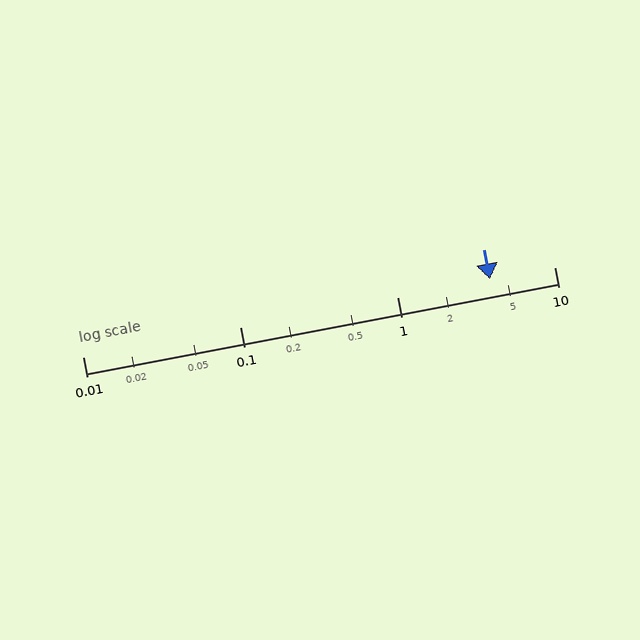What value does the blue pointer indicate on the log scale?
The pointer indicates approximately 3.9.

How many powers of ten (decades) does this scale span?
The scale spans 3 decades, from 0.01 to 10.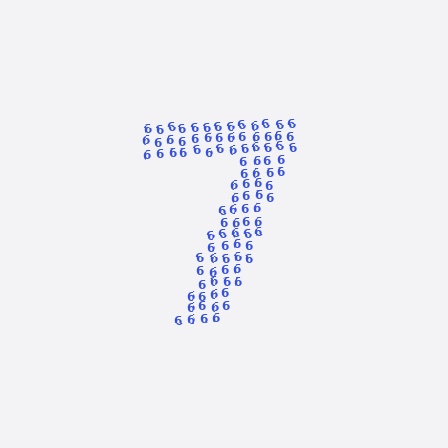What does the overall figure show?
The overall figure shows the digit 7.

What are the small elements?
The small elements are digit 6's.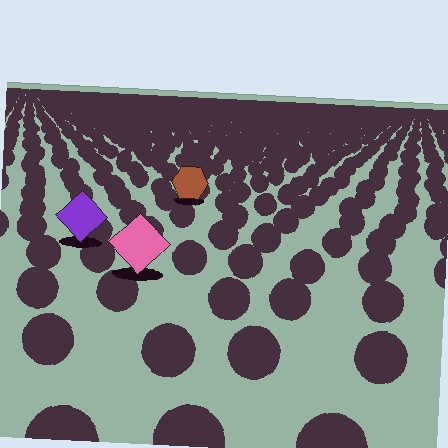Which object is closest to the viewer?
The pink diamond is closest. The texture marks near it are larger and more spread out.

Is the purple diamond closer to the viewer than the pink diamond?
No. The pink diamond is closer — you can tell from the texture gradient: the ground texture is coarser near it.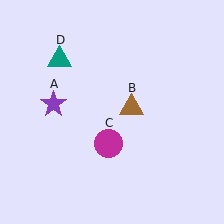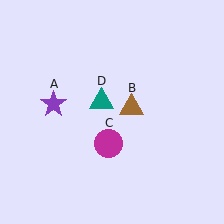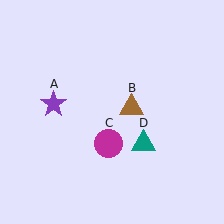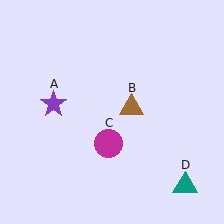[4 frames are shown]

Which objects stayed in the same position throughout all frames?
Purple star (object A) and brown triangle (object B) and magenta circle (object C) remained stationary.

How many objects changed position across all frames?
1 object changed position: teal triangle (object D).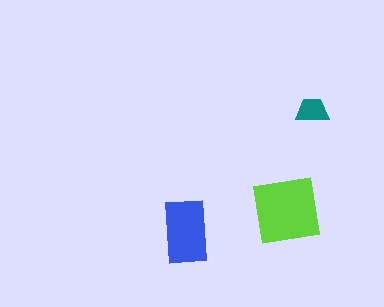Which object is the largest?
The lime square.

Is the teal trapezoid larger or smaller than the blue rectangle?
Smaller.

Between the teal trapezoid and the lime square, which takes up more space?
The lime square.